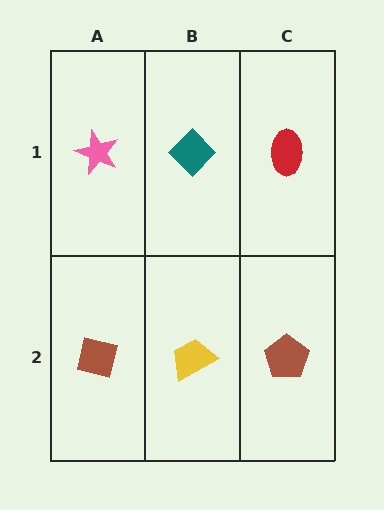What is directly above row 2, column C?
A red ellipse.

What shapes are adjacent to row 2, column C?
A red ellipse (row 1, column C), a yellow trapezoid (row 2, column B).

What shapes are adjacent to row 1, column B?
A yellow trapezoid (row 2, column B), a pink star (row 1, column A), a red ellipse (row 1, column C).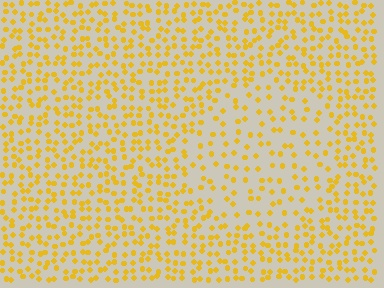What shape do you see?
I see a circle.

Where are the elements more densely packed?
The elements are more densely packed outside the circle boundary.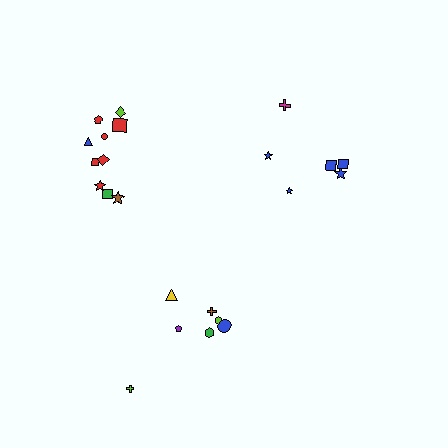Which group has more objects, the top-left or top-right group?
The top-left group.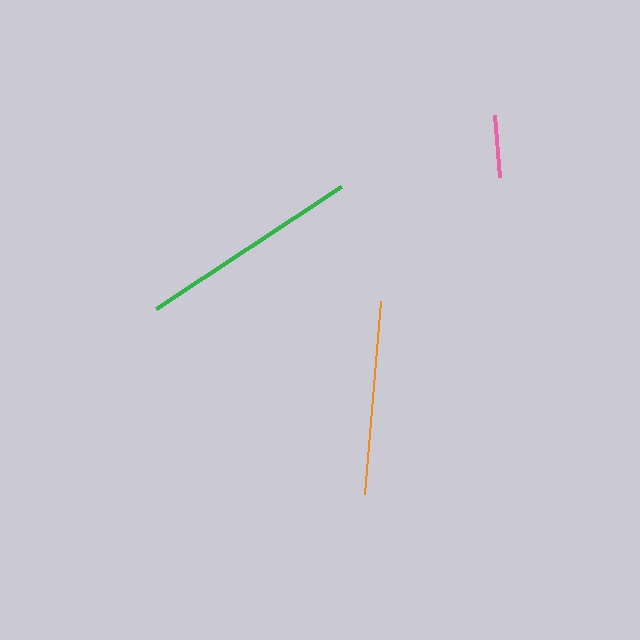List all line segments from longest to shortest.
From longest to shortest: green, orange, pink.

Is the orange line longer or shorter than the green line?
The green line is longer than the orange line.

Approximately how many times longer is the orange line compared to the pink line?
The orange line is approximately 3.1 times the length of the pink line.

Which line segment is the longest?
The green line is the longest at approximately 221 pixels.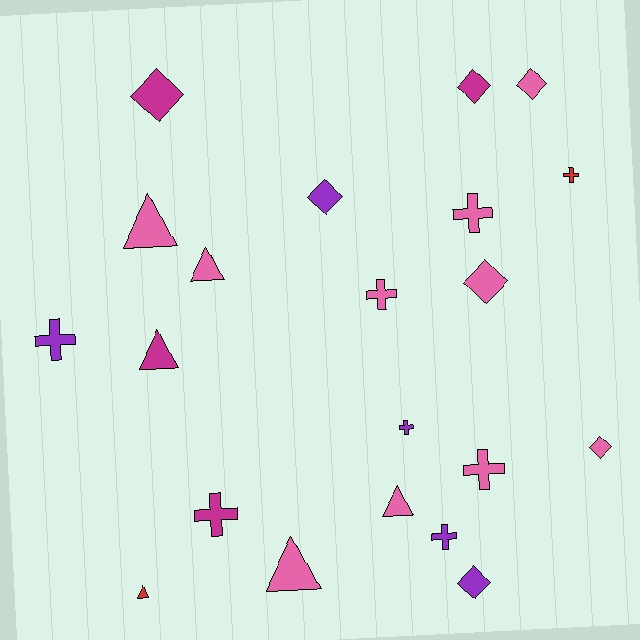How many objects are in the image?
There are 21 objects.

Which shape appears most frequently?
Cross, with 8 objects.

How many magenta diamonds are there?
There are 2 magenta diamonds.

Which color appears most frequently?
Pink, with 10 objects.